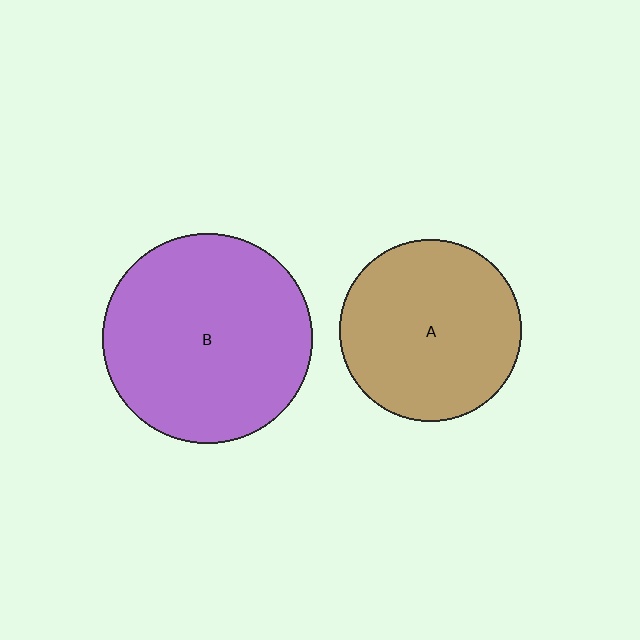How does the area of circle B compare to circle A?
Approximately 1.3 times.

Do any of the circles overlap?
No, none of the circles overlap.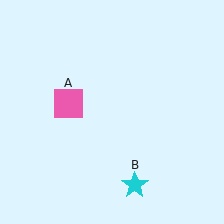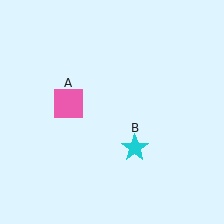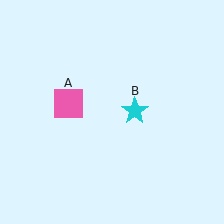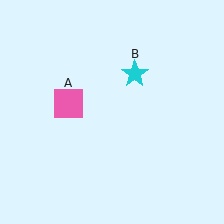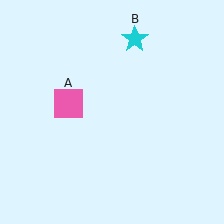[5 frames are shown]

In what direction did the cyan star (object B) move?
The cyan star (object B) moved up.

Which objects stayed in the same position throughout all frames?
Pink square (object A) remained stationary.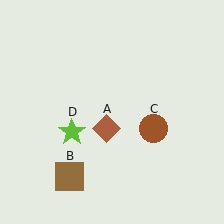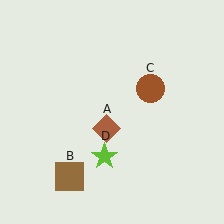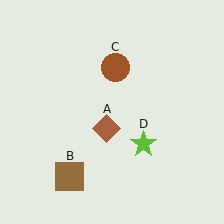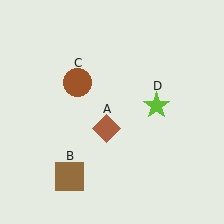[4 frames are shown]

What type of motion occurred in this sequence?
The brown circle (object C), lime star (object D) rotated counterclockwise around the center of the scene.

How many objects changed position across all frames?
2 objects changed position: brown circle (object C), lime star (object D).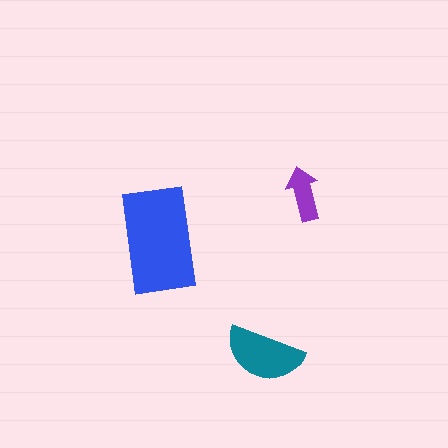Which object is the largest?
The blue rectangle.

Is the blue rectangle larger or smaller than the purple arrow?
Larger.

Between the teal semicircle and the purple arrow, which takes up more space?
The teal semicircle.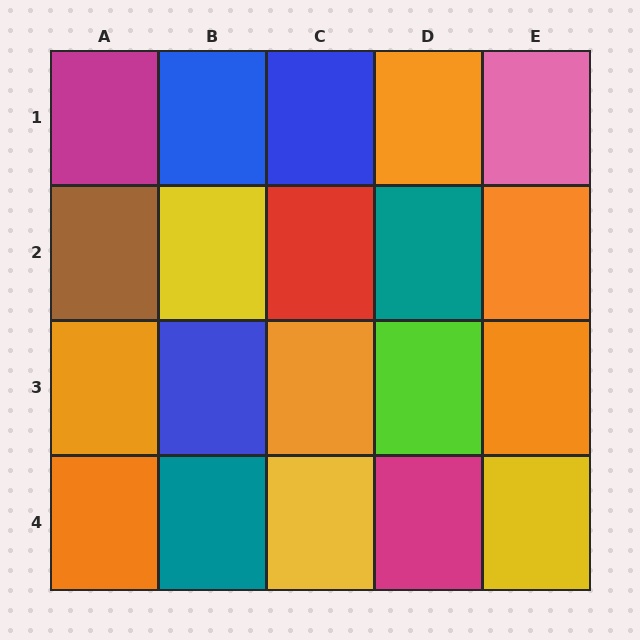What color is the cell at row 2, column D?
Teal.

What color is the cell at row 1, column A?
Magenta.